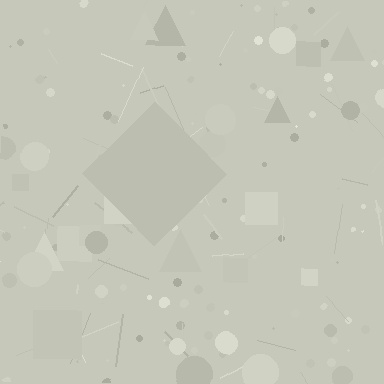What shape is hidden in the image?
A diamond is hidden in the image.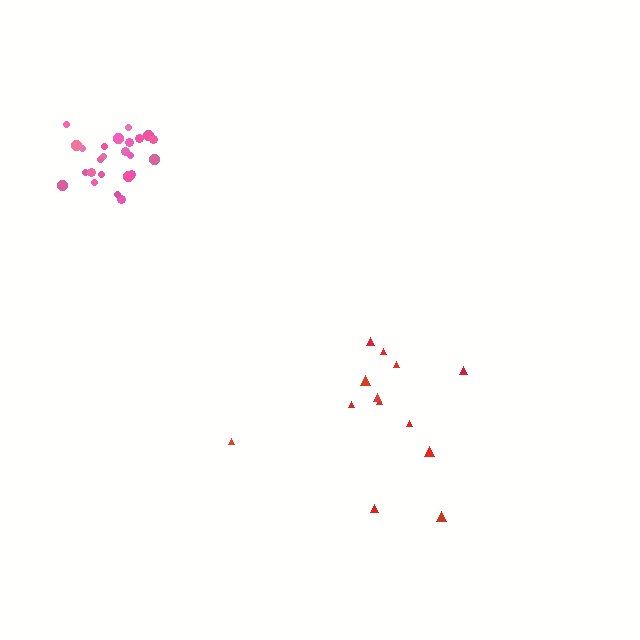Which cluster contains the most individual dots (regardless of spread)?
Pink (24).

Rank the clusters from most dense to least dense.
pink, red.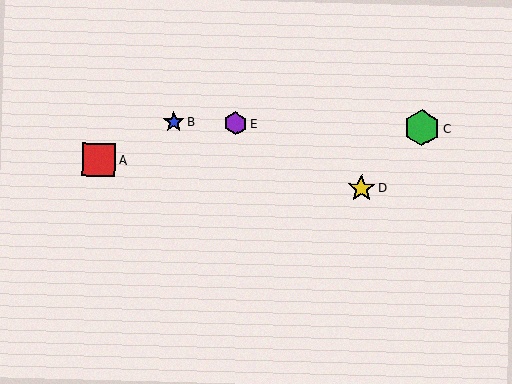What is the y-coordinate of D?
Object D is at y≈188.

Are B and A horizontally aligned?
No, B is at y≈122 and A is at y≈160.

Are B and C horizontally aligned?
Yes, both are at y≈122.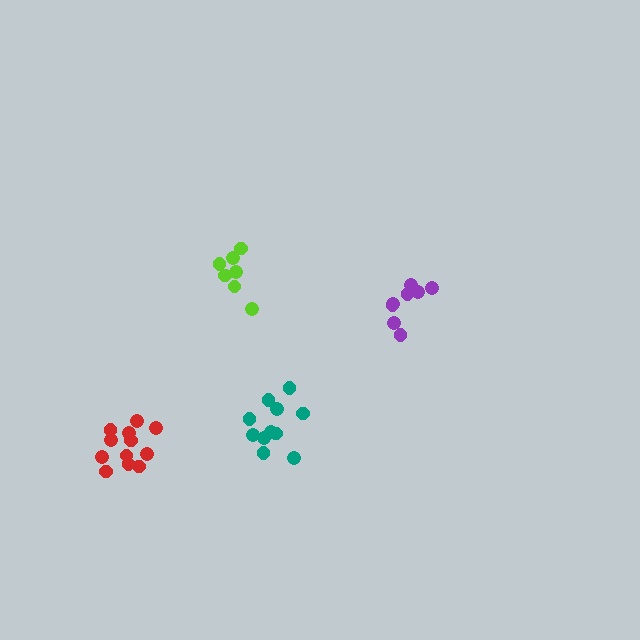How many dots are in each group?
Group 1: 11 dots, Group 2: 7 dots, Group 3: 8 dots, Group 4: 12 dots (38 total).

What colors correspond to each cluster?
The clusters are colored: teal, lime, purple, red.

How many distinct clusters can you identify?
There are 4 distinct clusters.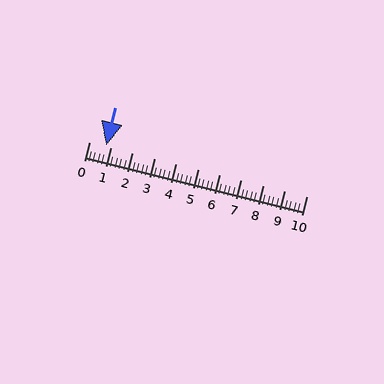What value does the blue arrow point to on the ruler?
The blue arrow points to approximately 0.8.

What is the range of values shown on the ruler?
The ruler shows values from 0 to 10.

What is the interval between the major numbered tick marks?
The major tick marks are spaced 1 units apart.